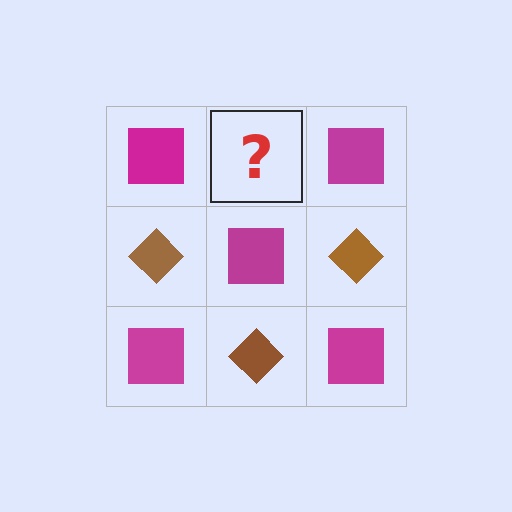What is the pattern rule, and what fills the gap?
The rule is that it alternates magenta square and brown diamond in a checkerboard pattern. The gap should be filled with a brown diamond.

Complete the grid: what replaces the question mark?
The question mark should be replaced with a brown diamond.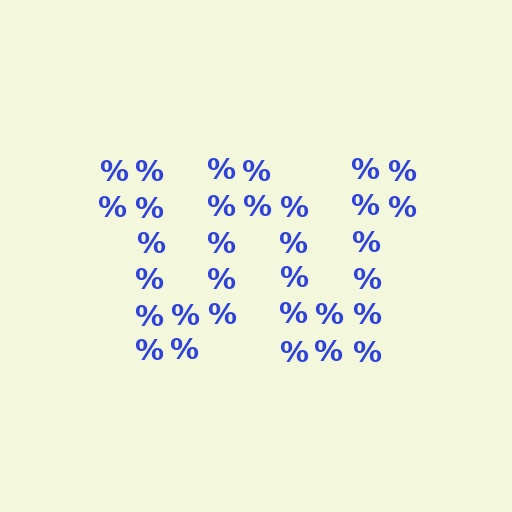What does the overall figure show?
The overall figure shows the letter W.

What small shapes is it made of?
It is made of small percent signs.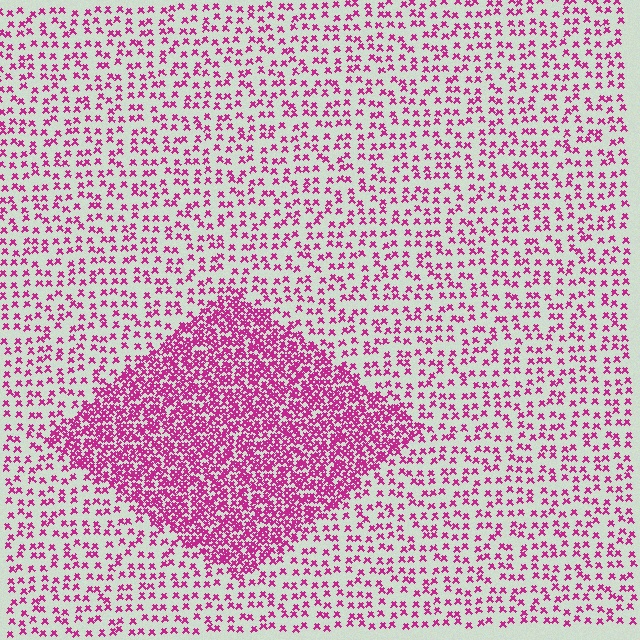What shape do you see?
I see a diamond.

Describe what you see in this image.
The image contains small magenta elements arranged at two different densities. A diamond-shaped region is visible where the elements are more densely packed than the surrounding area.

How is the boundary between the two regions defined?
The boundary is defined by a change in element density (approximately 2.7x ratio). All elements are the same color, size, and shape.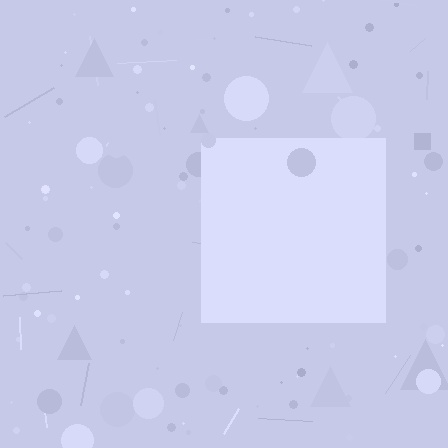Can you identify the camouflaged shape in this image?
The camouflaged shape is a square.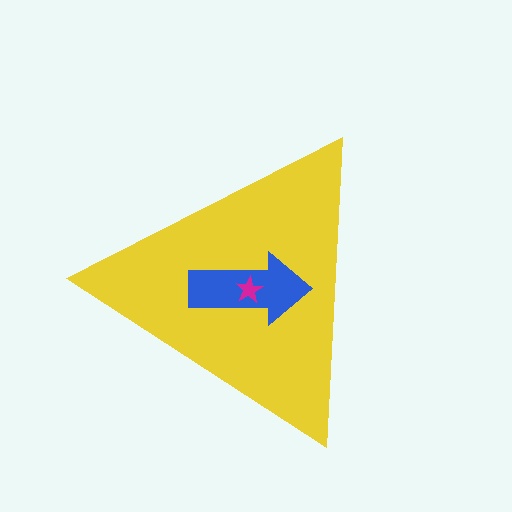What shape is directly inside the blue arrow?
The magenta star.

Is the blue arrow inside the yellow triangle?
Yes.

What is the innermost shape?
The magenta star.